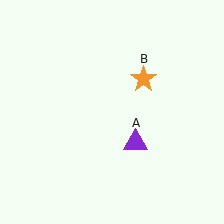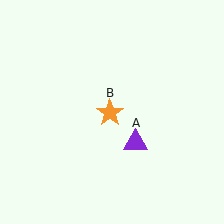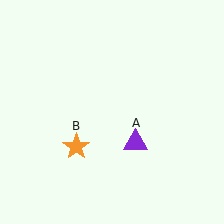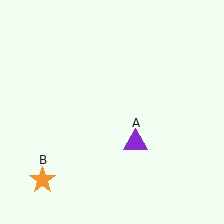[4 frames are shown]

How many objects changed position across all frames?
1 object changed position: orange star (object B).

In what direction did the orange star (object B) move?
The orange star (object B) moved down and to the left.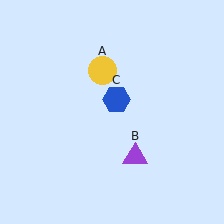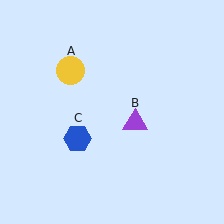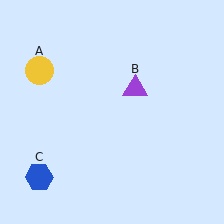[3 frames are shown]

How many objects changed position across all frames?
3 objects changed position: yellow circle (object A), purple triangle (object B), blue hexagon (object C).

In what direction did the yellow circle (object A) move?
The yellow circle (object A) moved left.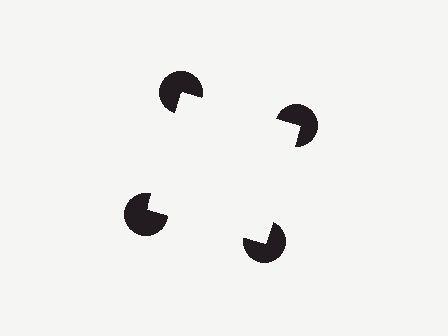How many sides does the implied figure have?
4 sides.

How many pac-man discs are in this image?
There are 4 — one at each vertex of the illusory square.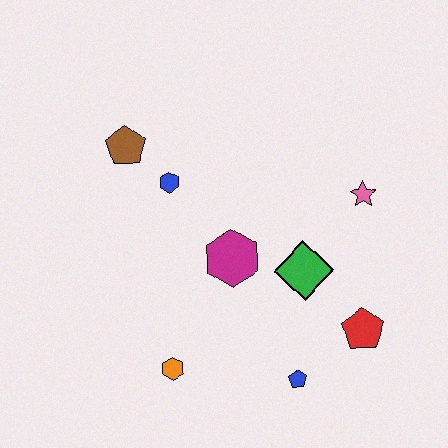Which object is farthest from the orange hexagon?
The pink star is farthest from the orange hexagon.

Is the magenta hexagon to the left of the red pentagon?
Yes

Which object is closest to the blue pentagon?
The red pentagon is closest to the blue pentagon.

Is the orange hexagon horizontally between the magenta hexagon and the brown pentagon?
Yes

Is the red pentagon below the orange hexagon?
No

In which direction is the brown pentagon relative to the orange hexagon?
The brown pentagon is above the orange hexagon.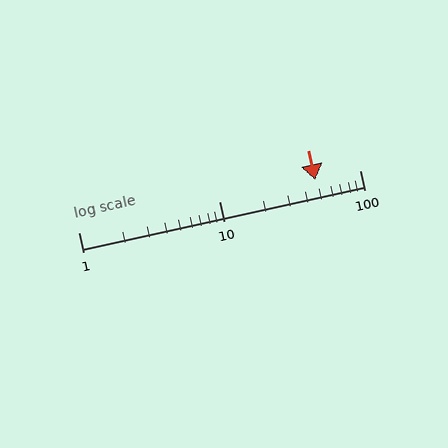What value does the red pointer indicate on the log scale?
The pointer indicates approximately 48.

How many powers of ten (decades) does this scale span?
The scale spans 2 decades, from 1 to 100.